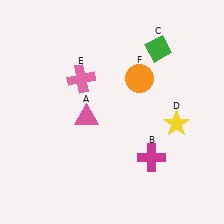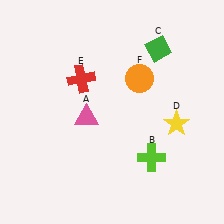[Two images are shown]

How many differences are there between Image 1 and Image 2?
There are 2 differences between the two images.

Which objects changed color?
B changed from magenta to lime. E changed from pink to red.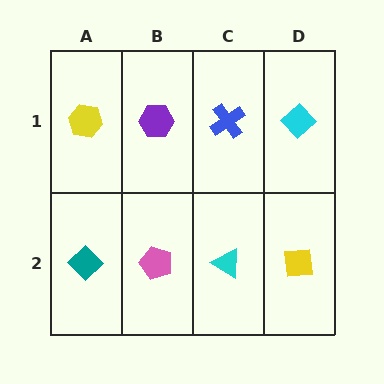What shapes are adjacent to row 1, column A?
A teal diamond (row 2, column A), a purple hexagon (row 1, column B).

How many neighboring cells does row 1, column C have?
3.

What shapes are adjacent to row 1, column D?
A yellow square (row 2, column D), a blue cross (row 1, column C).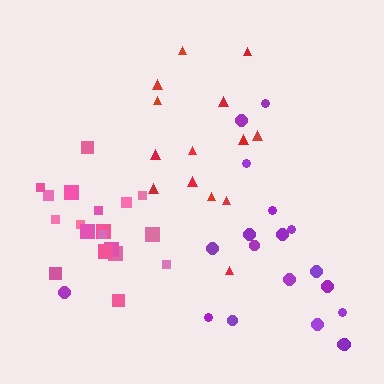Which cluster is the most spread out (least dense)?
Red.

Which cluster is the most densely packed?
Pink.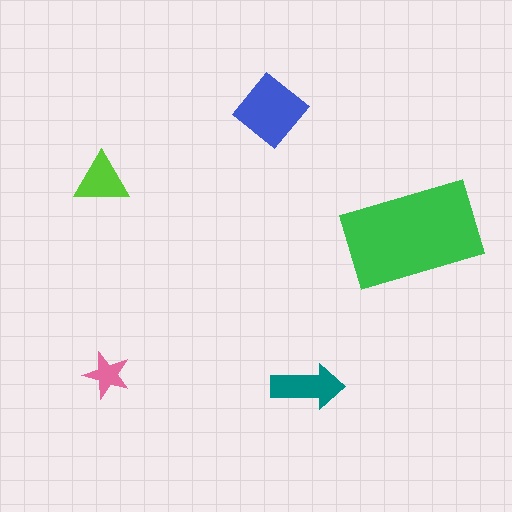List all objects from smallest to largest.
The pink star, the lime triangle, the teal arrow, the blue diamond, the green rectangle.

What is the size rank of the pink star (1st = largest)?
5th.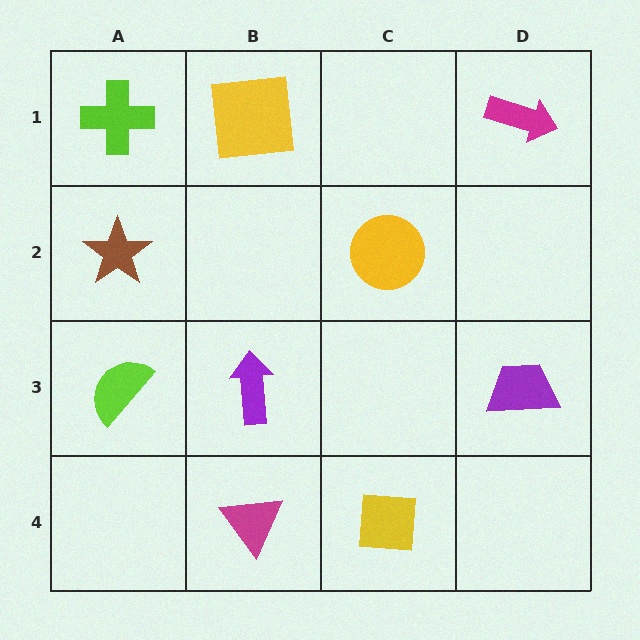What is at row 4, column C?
A yellow square.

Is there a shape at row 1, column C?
No, that cell is empty.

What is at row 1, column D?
A magenta arrow.